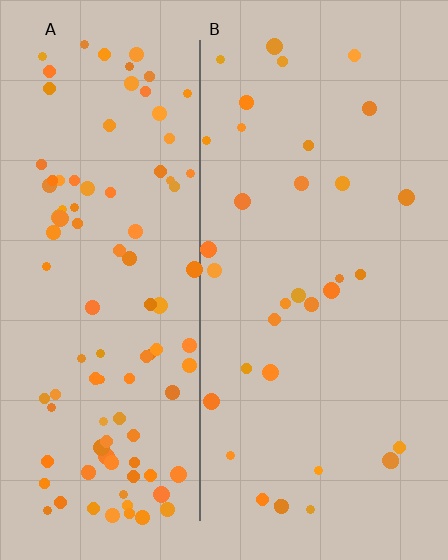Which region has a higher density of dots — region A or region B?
A (the left).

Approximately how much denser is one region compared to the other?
Approximately 3.0× — region A over region B.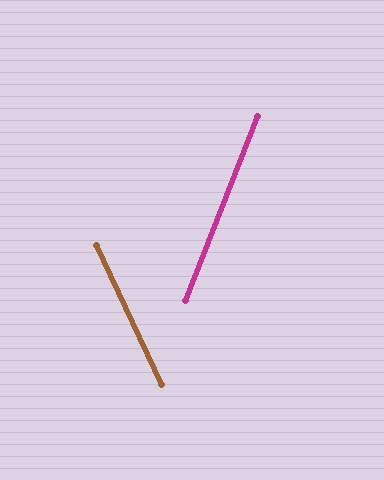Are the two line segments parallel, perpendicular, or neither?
Neither parallel nor perpendicular — they differ by about 46°.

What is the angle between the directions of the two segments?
Approximately 46 degrees.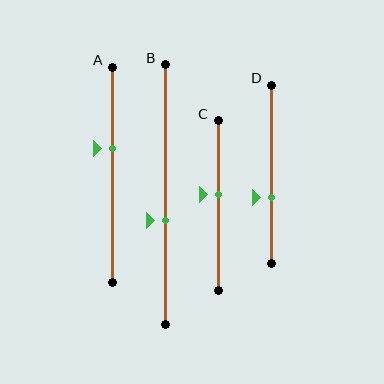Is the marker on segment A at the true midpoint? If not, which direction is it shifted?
No, the marker on segment A is shifted upward by about 12% of the segment length.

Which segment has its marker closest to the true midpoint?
Segment C has its marker closest to the true midpoint.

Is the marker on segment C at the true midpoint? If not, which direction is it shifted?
No, the marker on segment C is shifted upward by about 7% of the segment length.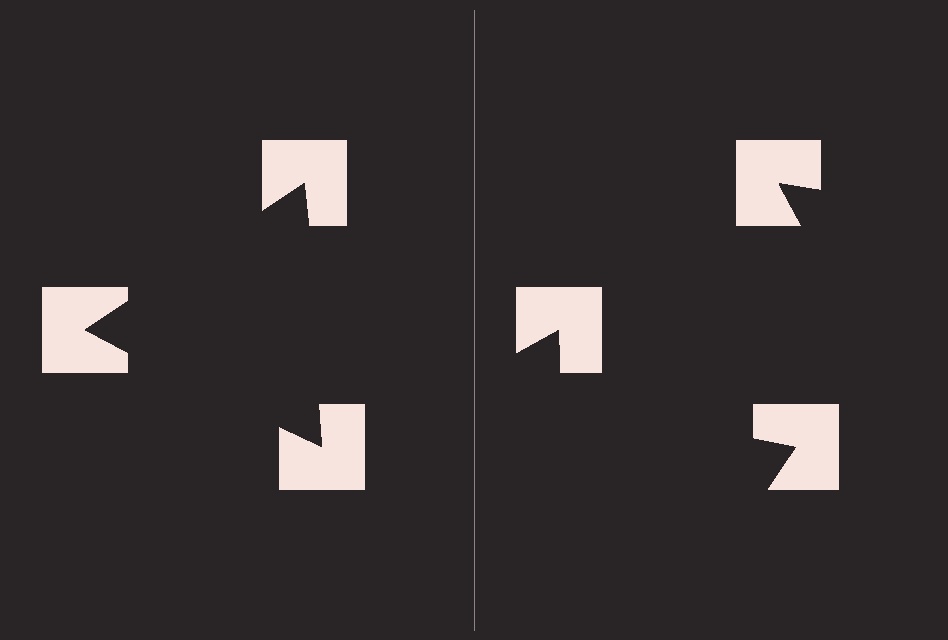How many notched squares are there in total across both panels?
6 — 3 on each side.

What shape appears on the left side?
An illusory triangle.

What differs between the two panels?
The notched squares are positioned identically on both sides; only the wedge orientations differ. On the left they align to a triangle; on the right they are misaligned.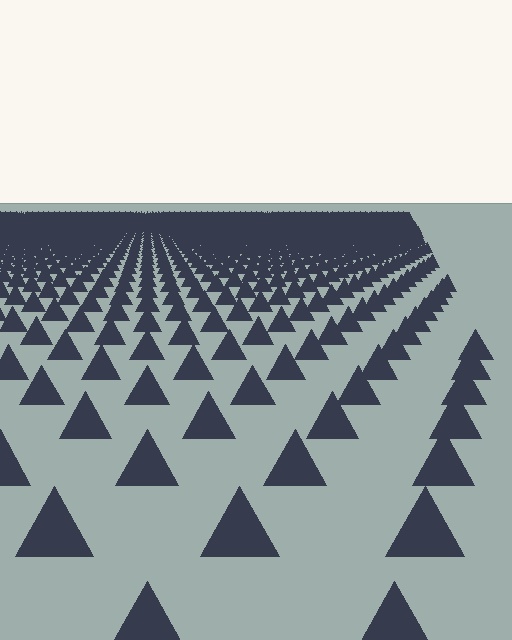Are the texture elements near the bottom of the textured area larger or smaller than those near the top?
Larger. Near the bottom, elements are closer to the viewer and appear at a bigger on-screen size.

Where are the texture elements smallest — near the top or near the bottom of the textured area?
Near the top.